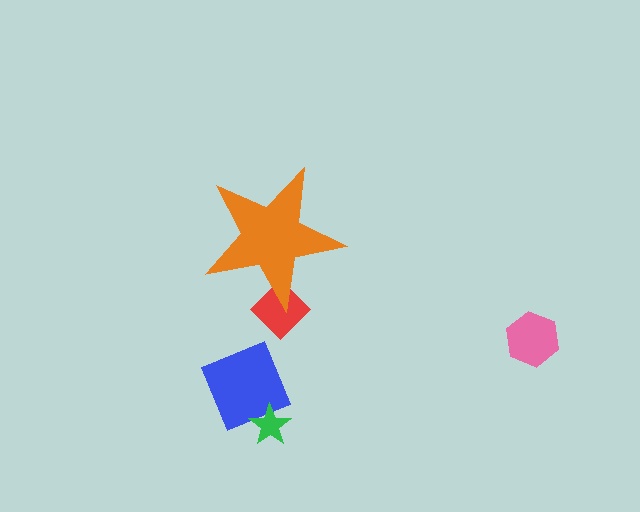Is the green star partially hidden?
No, the green star is fully visible.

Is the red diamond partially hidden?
Yes, the red diamond is partially hidden behind the orange star.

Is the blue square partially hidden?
No, the blue square is fully visible.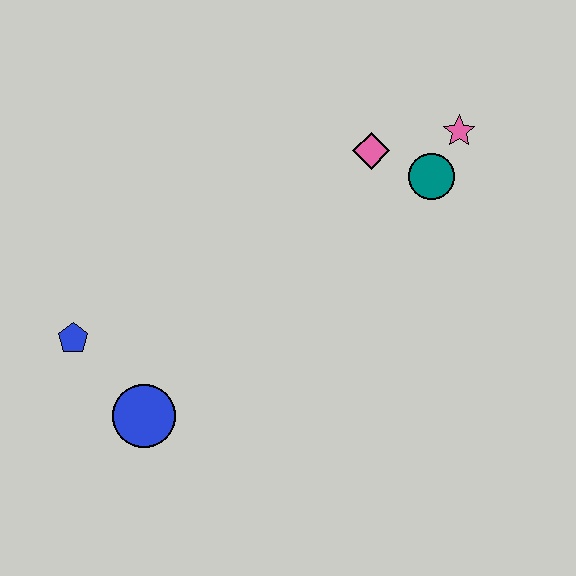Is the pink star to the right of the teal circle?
Yes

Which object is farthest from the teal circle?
The blue pentagon is farthest from the teal circle.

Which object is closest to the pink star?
The teal circle is closest to the pink star.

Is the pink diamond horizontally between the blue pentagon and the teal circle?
Yes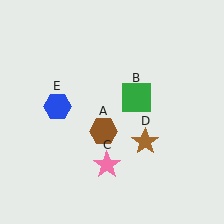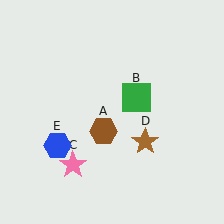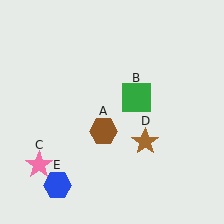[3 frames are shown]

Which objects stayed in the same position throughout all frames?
Brown hexagon (object A) and green square (object B) and brown star (object D) remained stationary.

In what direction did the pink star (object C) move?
The pink star (object C) moved left.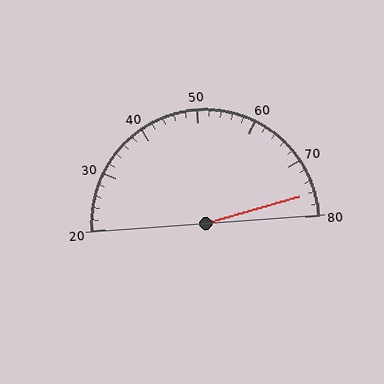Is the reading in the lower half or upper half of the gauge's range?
The reading is in the upper half of the range (20 to 80).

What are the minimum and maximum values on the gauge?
The gauge ranges from 20 to 80.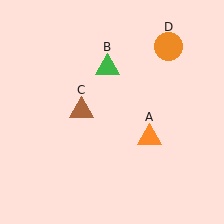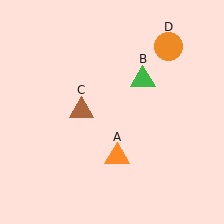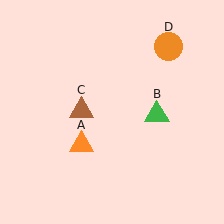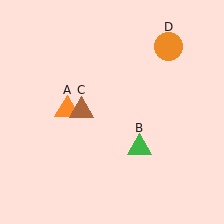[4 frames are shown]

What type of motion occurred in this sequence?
The orange triangle (object A), green triangle (object B) rotated clockwise around the center of the scene.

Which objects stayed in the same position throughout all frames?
Brown triangle (object C) and orange circle (object D) remained stationary.